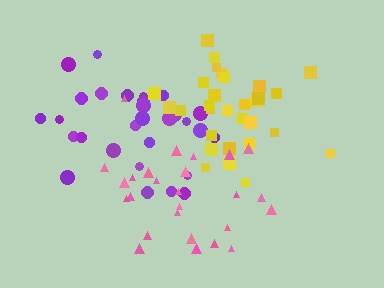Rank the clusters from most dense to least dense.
yellow, purple, pink.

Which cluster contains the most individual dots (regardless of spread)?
Yellow (30).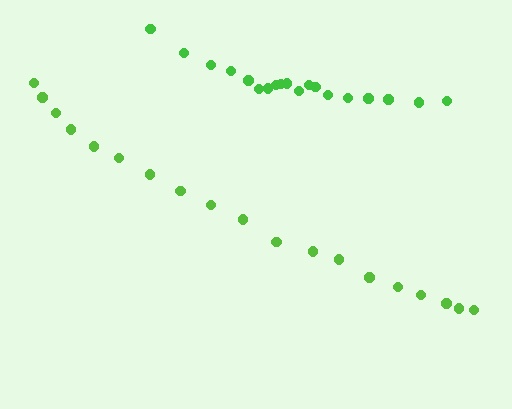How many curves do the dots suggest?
There are 2 distinct paths.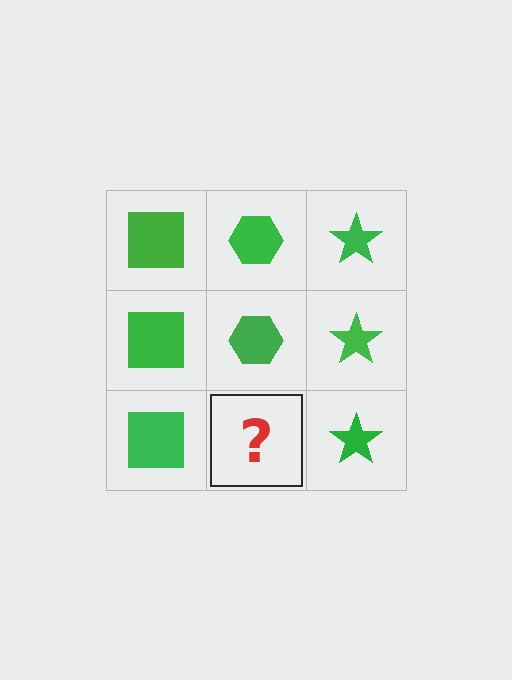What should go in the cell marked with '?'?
The missing cell should contain a green hexagon.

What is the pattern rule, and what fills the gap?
The rule is that each column has a consistent shape. The gap should be filled with a green hexagon.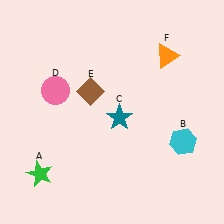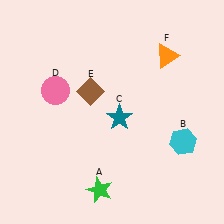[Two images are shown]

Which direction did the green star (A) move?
The green star (A) moved right.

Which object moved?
The green star (A) moved right.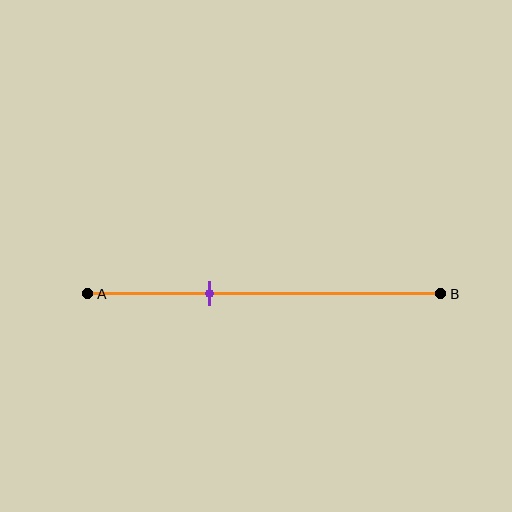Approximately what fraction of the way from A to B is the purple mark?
The purple mark is approximately 35% of the way from A to B.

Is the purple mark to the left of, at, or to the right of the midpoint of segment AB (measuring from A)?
The purple mark is to the left of the midpoint of segment AB.